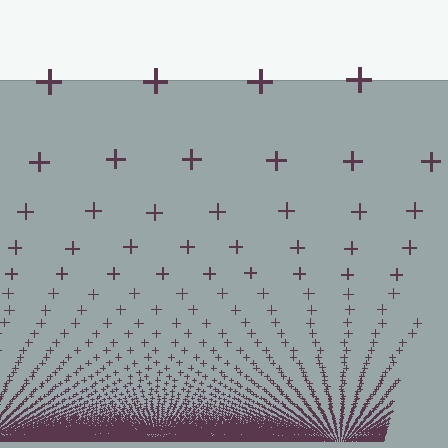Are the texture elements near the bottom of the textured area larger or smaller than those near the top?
Smaller. The gradient is inverted — elements near the bottom are smaller and denser.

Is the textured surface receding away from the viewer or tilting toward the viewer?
The surface appears to tilt toward the viewer. Texture elements get larger and sparser toward the top.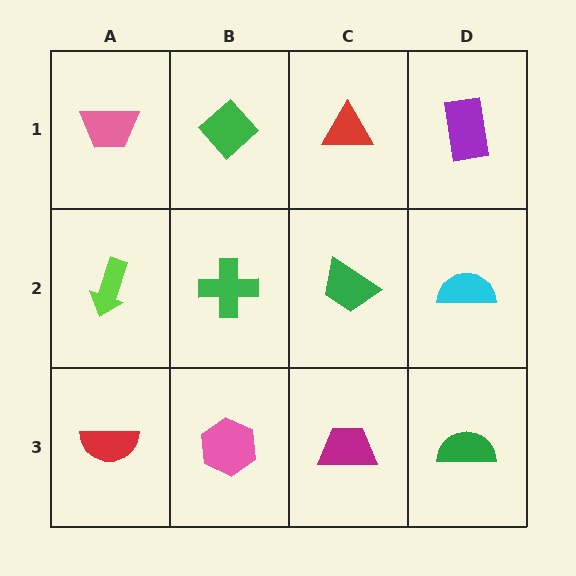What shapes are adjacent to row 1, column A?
A lime arrow (row 2, column A), a green diamond (row 1, column B).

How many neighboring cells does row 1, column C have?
3.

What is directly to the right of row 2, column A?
A green cross.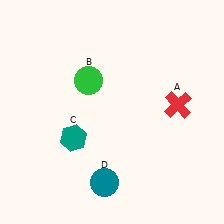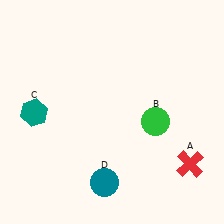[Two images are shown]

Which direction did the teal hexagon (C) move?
The teal hexagon (C) moved left.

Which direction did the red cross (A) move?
The red cross (A) moved down.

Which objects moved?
The objects that moved are: the red cross (A), the green circle (B), the teal hexagon (C).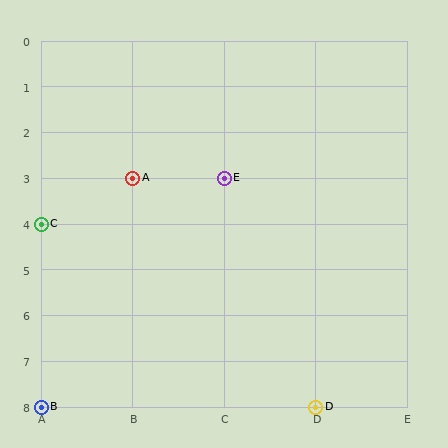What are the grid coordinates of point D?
Point D is at grid coordinates (D, 8).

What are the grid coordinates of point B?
Point B is at grid coordinates (A, 8).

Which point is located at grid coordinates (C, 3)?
Point E is at (C, 3).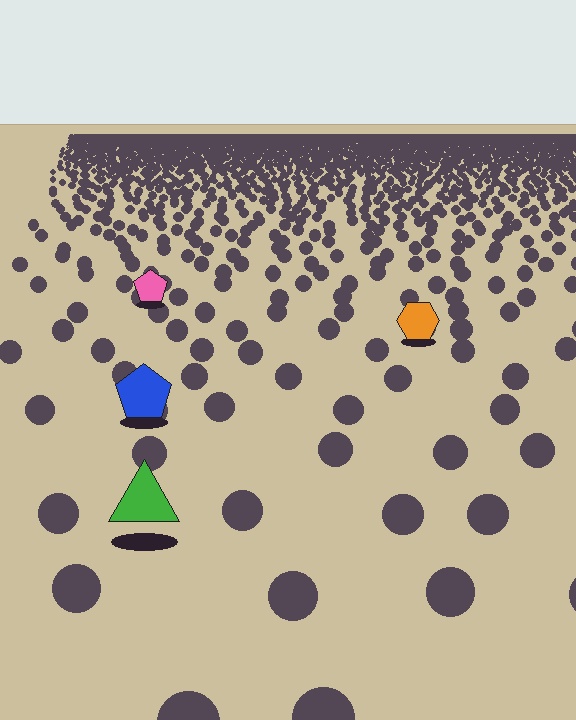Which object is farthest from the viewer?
The pink pentagon is farthest from the viewer. It appears smaller and the ground texture around it is denser.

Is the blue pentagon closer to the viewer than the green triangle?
No. The green triangle is closer — you can tell from the texture gradient: the ground texture is coarser near it.